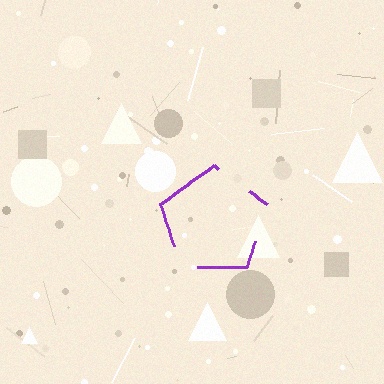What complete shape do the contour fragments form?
The contour fragments form a pentagon.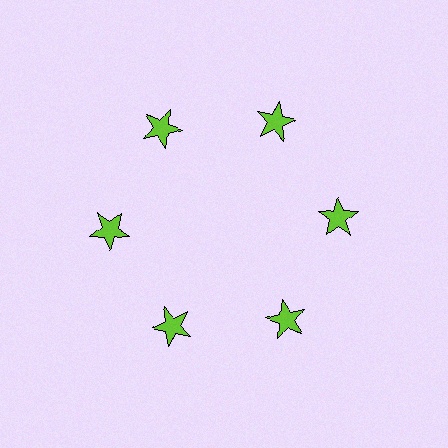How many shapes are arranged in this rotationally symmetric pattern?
There are 6 shapes, arranged in 6 groups of 1.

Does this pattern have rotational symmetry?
Yes, this pattern has 6-fold rotational symmetry. It looks the same after rotating 60 degrees around the center.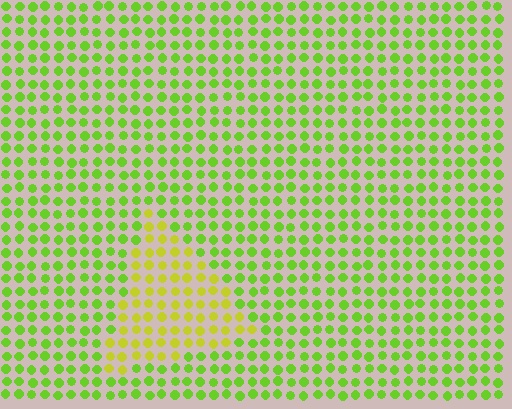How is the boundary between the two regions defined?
The boundary is defined purely by a slight shift in hue (about 32 degrees). Spacing, size, and orientation are identical on both sides.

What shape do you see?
I see a triangle.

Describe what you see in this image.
The image is filled with small lime elements in a uniform arrangement. A triangle-shaped region is visible where the elements are tinted to a slightly different hue, forming a subtle color boundary.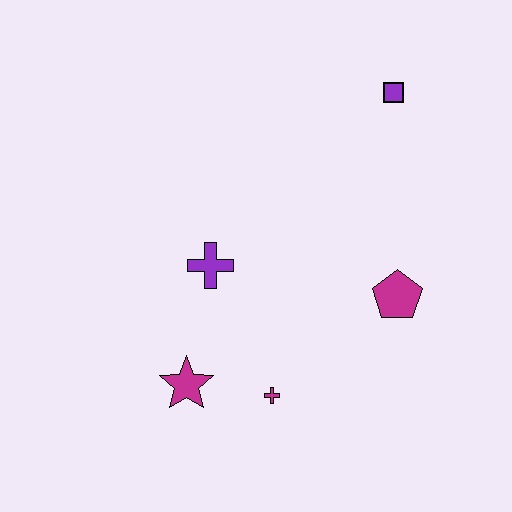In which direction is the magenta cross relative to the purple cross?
The magenta cross is below the purple cross.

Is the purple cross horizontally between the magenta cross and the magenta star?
Yes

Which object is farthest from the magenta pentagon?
The magenta star is farthest from the magenta pentagon.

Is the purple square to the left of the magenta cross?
No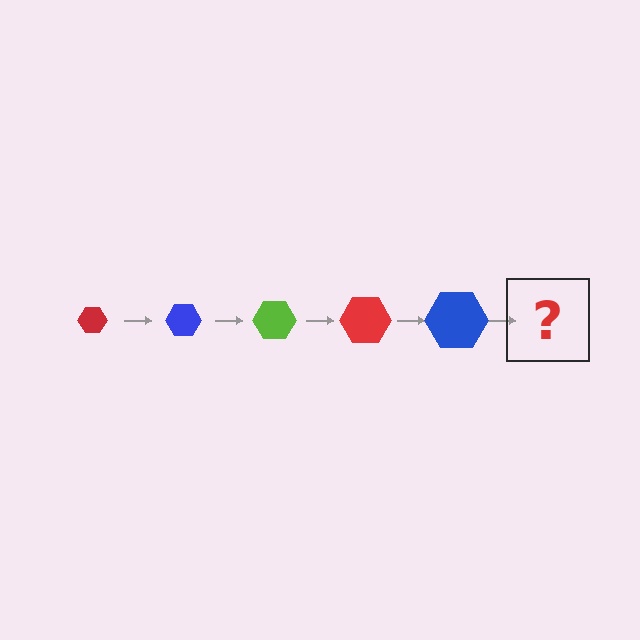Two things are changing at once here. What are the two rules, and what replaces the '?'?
The two rules are that the hexagon grows larger each step and the color cycles through red, blue, and lime. The '?' should be a lime hexagon, larger than the previous one.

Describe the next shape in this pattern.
It should be a lime hexagon, larger than the previous one.